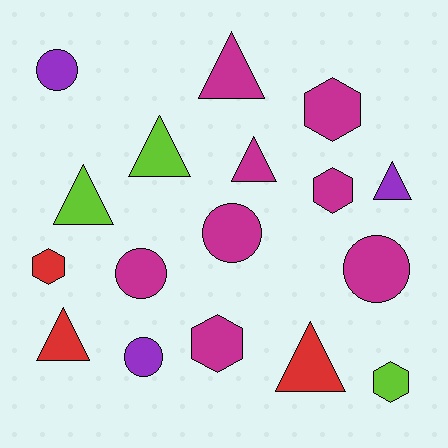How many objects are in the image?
There are 17 objects.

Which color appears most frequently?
Magenta, with 8 objects.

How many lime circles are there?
There are no lime circles.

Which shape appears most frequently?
Triangle, with 7 objects.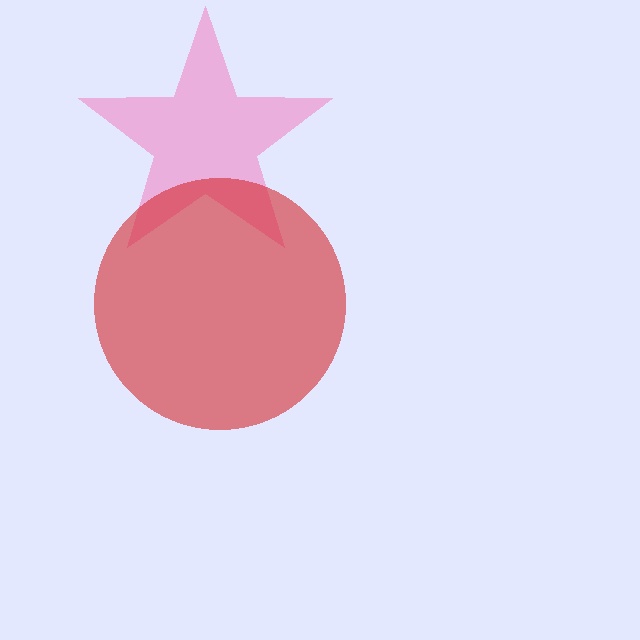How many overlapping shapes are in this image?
There are 2 overlapping shapes in the image.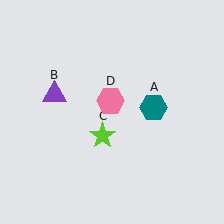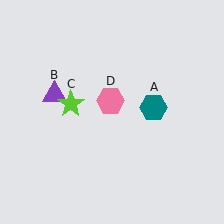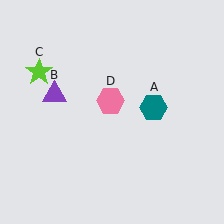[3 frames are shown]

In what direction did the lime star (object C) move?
The lime star (object C) moved up and to the left.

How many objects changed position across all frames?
1 object changed position: lime star (object C).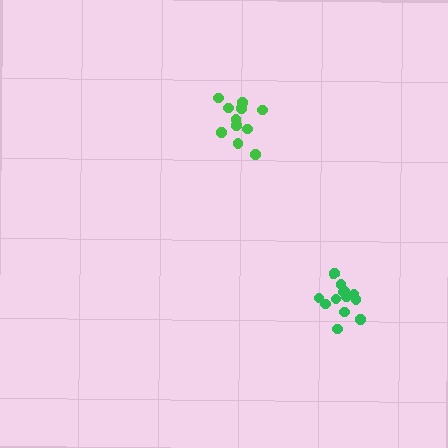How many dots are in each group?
Group 1: 11 dots, Group 2: 13 dots (24 total).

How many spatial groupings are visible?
There are 2 spatial groupings.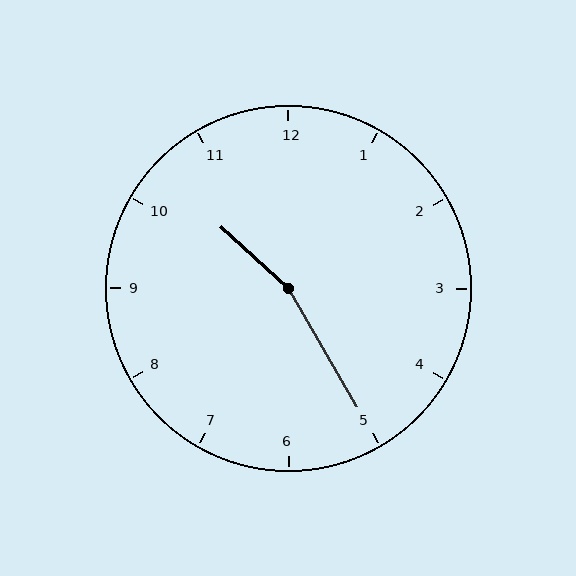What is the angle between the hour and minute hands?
Approximately 162 degrees.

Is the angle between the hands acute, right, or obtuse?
It is obtuse.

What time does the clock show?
10:25.